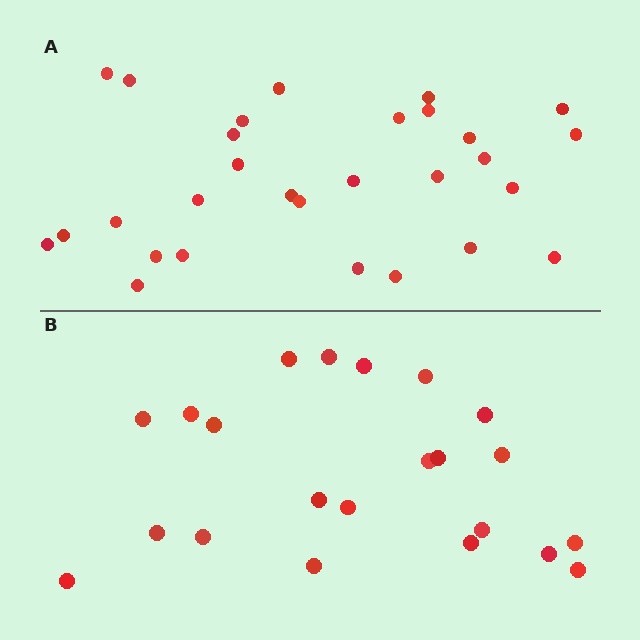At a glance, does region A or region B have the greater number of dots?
Region A (the top region) has more dots.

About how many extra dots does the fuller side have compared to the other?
Region A has roughly 8 or so more dots than region B.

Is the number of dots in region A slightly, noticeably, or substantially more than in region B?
Region A has noticeably more, but not dramatically so. The ratio is roughly 1.3 to 1.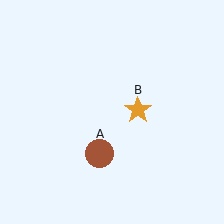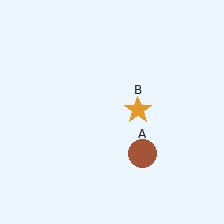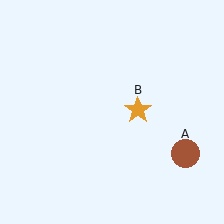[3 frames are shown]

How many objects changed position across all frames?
1 object changed position: brown circle (object A).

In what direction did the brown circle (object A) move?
The brown circle (object A) moved right.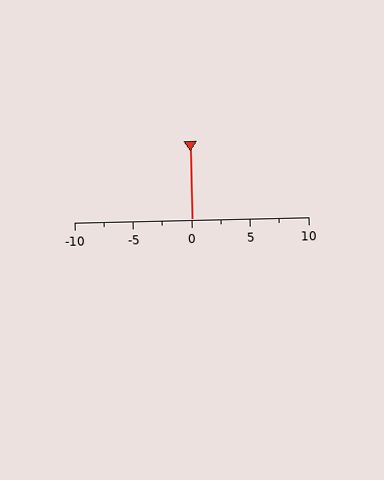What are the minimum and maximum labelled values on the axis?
The axis runs from -10 to 10.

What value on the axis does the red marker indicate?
The marker indicates approximately 0.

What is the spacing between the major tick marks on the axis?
The major ticks are spaced 5 apart.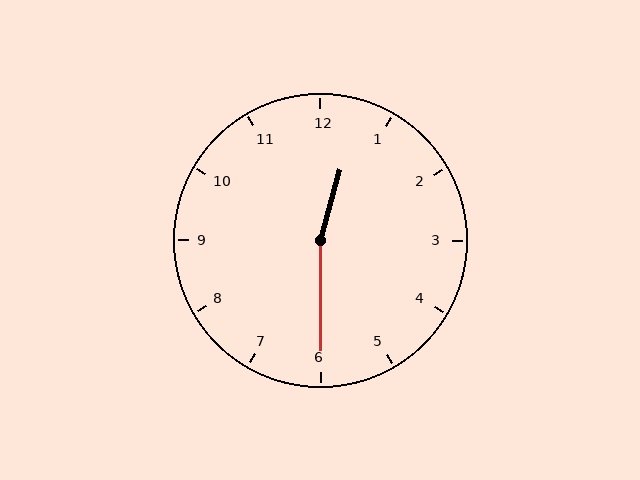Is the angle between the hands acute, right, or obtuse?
It is obtuse.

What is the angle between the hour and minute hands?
Approximately 165 degrees.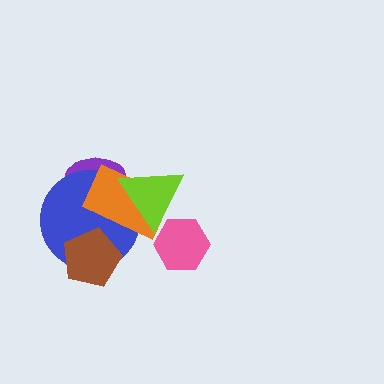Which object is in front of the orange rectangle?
The lime triangle is in front of the orange rectangle.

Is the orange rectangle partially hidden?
Yes, it is partially covered by another shape.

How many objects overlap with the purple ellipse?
3 objects overlap with the purple ellipse.